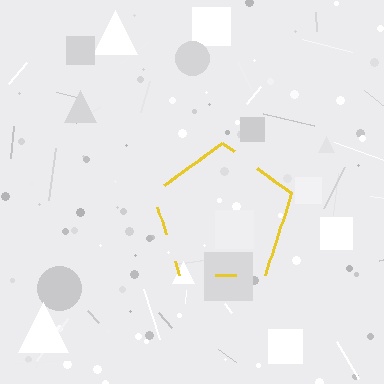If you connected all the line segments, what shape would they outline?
They would outline a pentagon.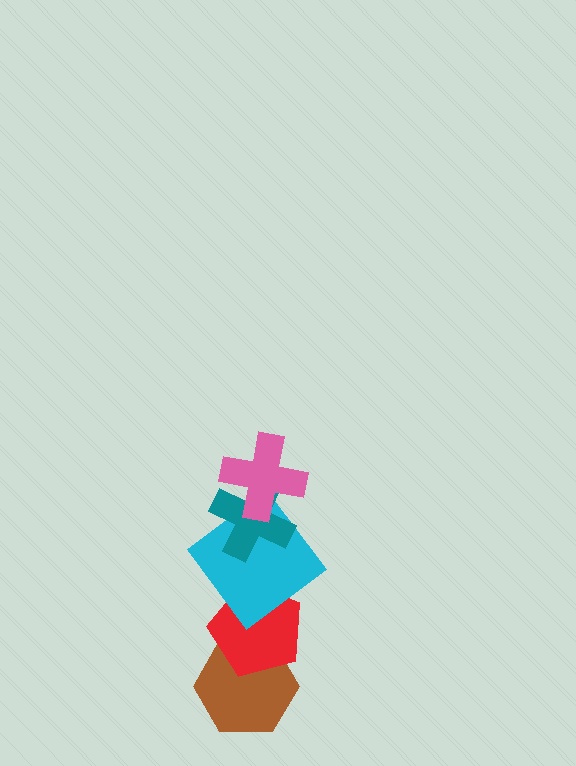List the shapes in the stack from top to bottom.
From top to bottom: the pink cross, the teal cross, the cyan diamond, the red pentagon, the brown hexagon.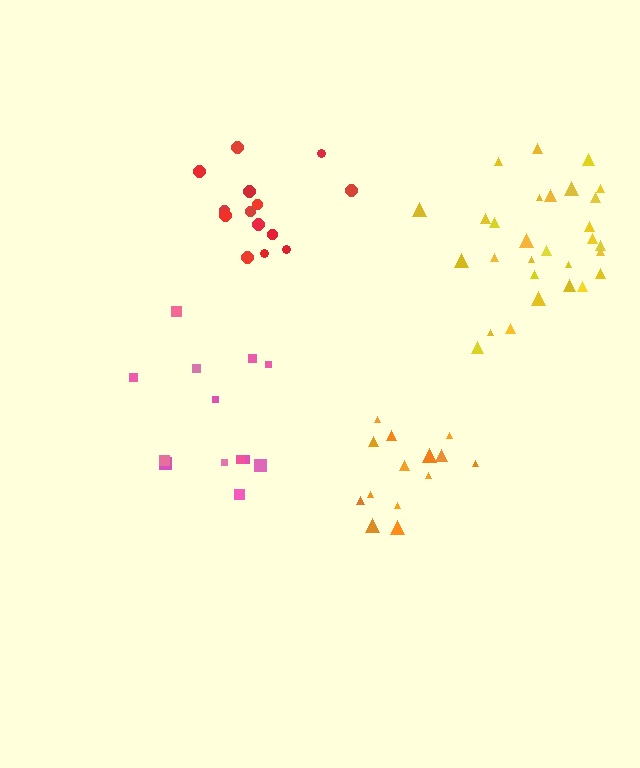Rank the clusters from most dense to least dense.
red, orange, yellow, pink.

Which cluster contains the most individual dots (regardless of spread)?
Yellow (29).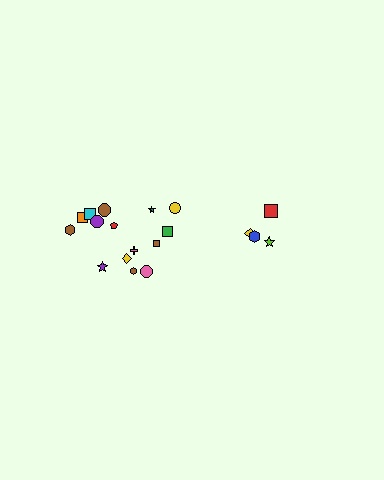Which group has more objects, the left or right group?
The left group.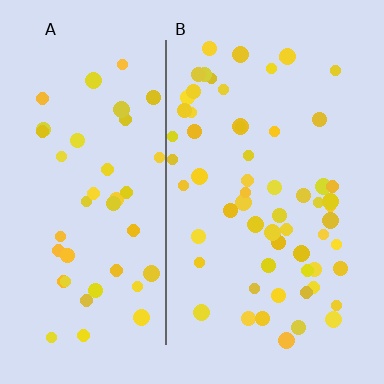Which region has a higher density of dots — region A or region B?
B (the right).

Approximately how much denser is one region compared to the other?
Approximately 1.4× — region B over region A.